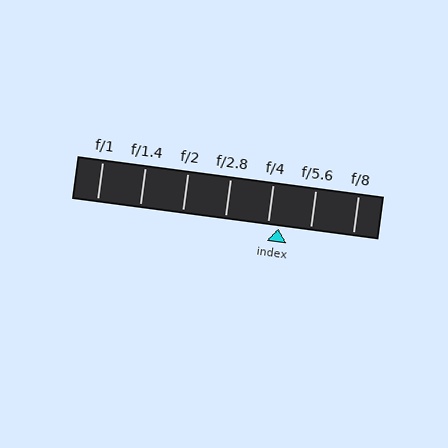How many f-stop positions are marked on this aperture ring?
There are 7 f-stop positions marked.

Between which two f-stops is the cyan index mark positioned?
The index mark is between f/4 and f/5.6.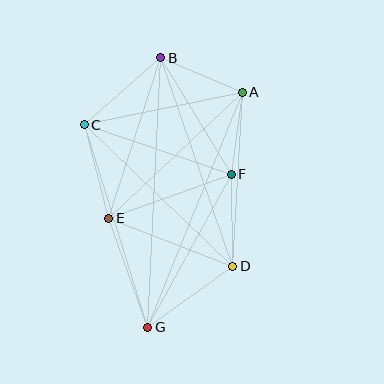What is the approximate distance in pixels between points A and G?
The distance between A and G is approximately 254 pixels.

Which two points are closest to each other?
Points A and F are closest to each other.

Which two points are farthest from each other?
Points B and G are farthest from each other.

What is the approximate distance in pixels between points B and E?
The distance between B and E is approximately 168 pixels.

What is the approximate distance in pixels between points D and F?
The distance between D and F is approximately 92 pixels.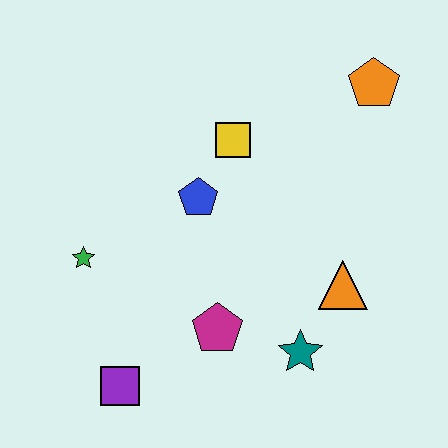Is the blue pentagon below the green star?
No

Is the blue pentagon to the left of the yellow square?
Yes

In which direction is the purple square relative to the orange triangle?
The purple square is to the left of the orange triangle.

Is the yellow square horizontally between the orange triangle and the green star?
Yes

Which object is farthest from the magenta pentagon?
The orange pentagon is farthest from the magenta pentagon.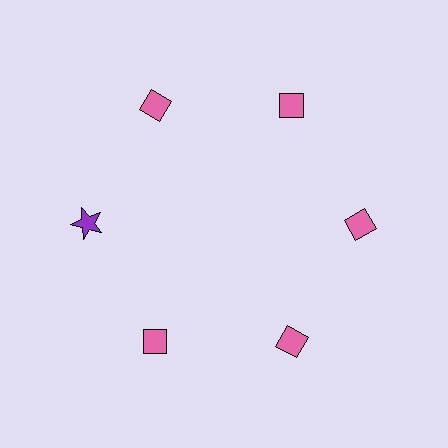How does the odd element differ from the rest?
It differs in both color (purple instead of pink) and shape (star instead of diamond).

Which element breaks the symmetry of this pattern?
The purple star at roughly the 9 o'clock position breaks the symmetry. All other shapes are pink diamonds.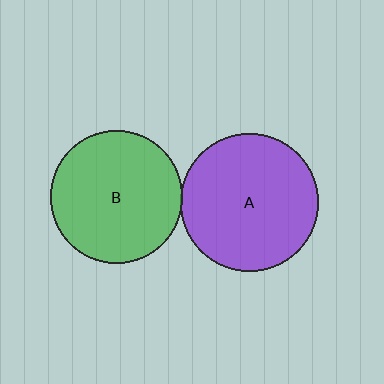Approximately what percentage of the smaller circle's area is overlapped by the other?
Approximately 5%.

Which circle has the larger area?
Circle A (purple).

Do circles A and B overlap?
Yes.